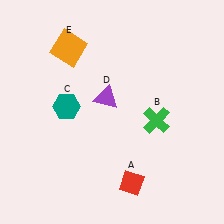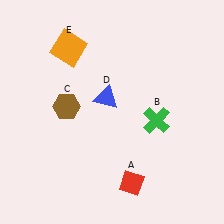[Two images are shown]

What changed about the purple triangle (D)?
In Image 1, D is purple. In Image 2, it changed to blue.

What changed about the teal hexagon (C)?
In Image 1, C is teal. In Image 2, it changed to brown.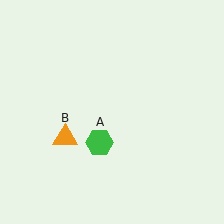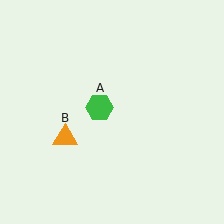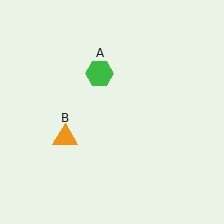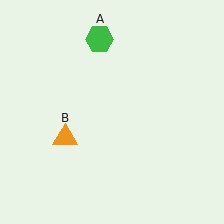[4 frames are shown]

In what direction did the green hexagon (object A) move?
The green hexagon (object A) moved up.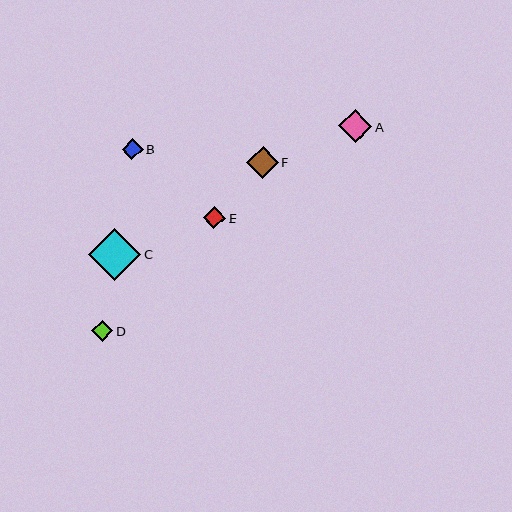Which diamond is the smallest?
Diamond D is the smallest with a size of approximately 21 pixels.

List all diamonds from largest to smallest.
From largest to smallest: C, A, F, E, B, D.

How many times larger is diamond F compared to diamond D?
Diamond F is approximately 1.5 times the size of diamond D.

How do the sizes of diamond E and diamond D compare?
Diamond E and diamond D are approximately the same size.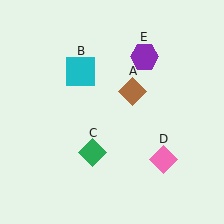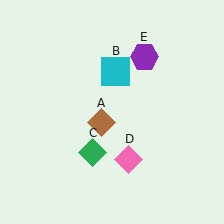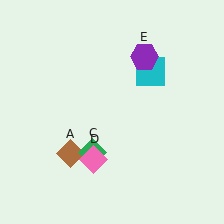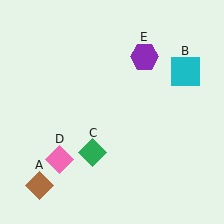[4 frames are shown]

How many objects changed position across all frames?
3 objects changed position: brown diamond (object A), cyan square (object B), pink diamond (object D).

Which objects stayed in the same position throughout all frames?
Green diamond (object C) and purple hexagon (object E) remained stationary.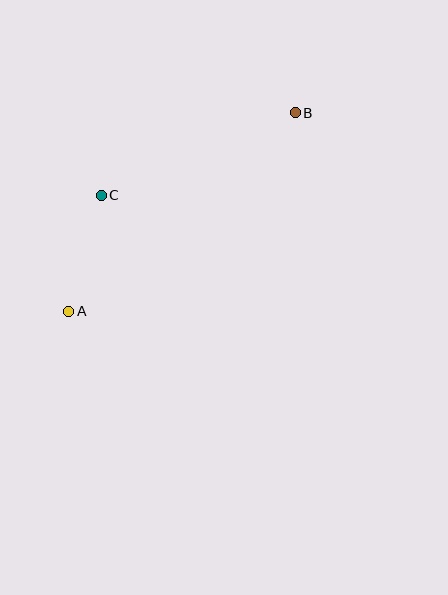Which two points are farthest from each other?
Points A and B are farthest from each other.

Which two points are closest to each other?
Points A and C are closest to each other.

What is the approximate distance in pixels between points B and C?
The distance between B and C is approximately 211 pixels.